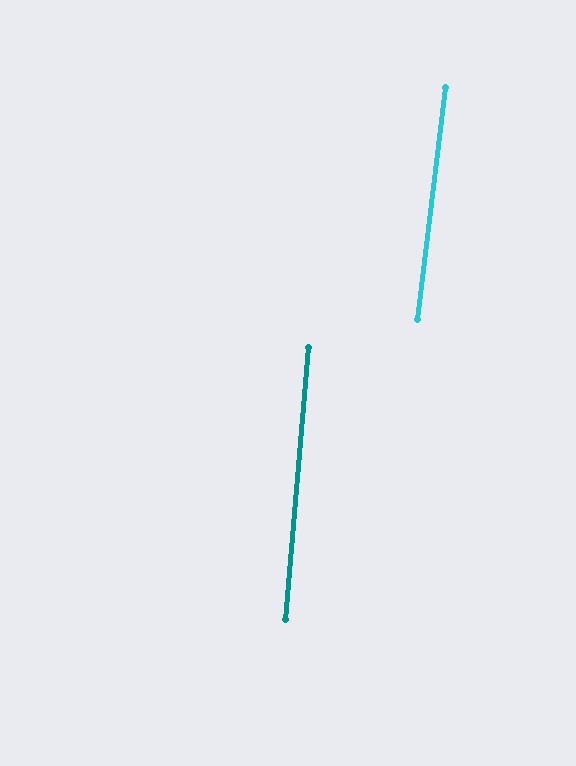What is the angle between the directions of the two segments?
Approximately 2 degrees.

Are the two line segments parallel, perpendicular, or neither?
Parallel — their directions differ by only 1.8°.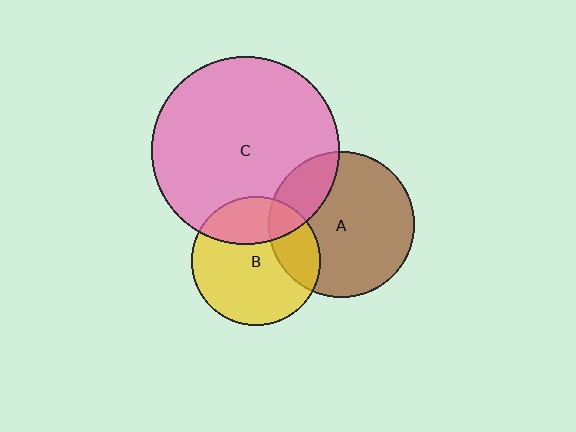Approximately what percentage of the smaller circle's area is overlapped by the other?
Approximately 20%.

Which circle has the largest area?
Circle C (pink).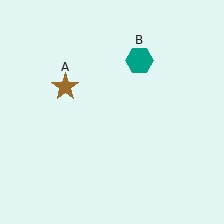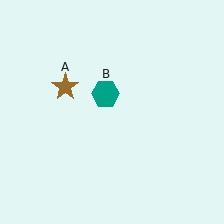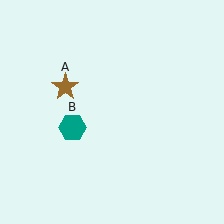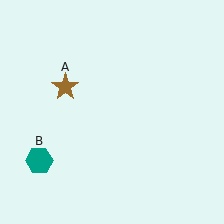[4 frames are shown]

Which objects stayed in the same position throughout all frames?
Brown star (object A) remained stationary.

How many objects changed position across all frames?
1 object changed position: teal hexagon (object B).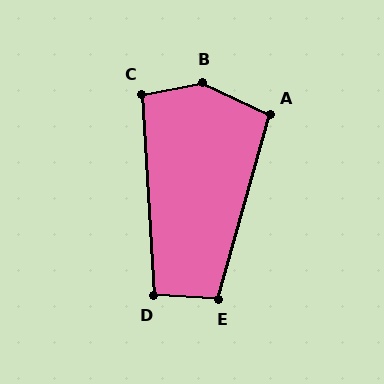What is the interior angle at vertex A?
Approximately 100 degrees (obtuse).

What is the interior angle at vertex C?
Approximately 98 degrees (obtuse).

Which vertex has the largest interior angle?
B, at approximately 144 degrees.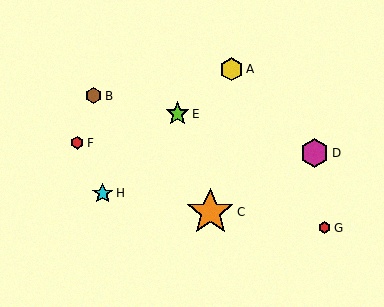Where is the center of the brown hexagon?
The center of the brown hexagon is at (94, 96).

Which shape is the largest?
The orange star (labeled C) is the largest.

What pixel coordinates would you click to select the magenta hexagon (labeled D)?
Click at (314, 153) to select the magenta hexagon D.